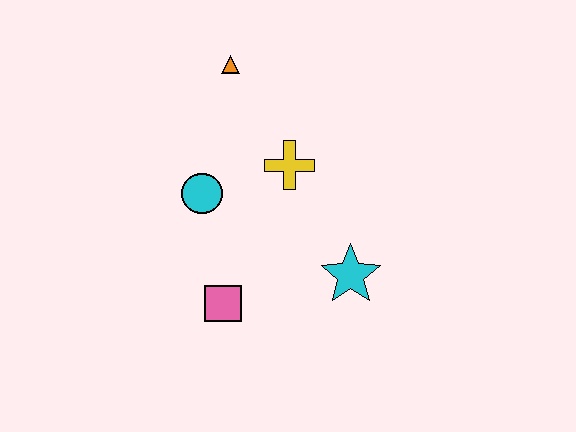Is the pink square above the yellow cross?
No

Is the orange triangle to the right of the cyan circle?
Yes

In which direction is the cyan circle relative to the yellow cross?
The cyan circle is to the left of the yellow cross.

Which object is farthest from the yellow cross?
The pink square is farthest from the yellow cross.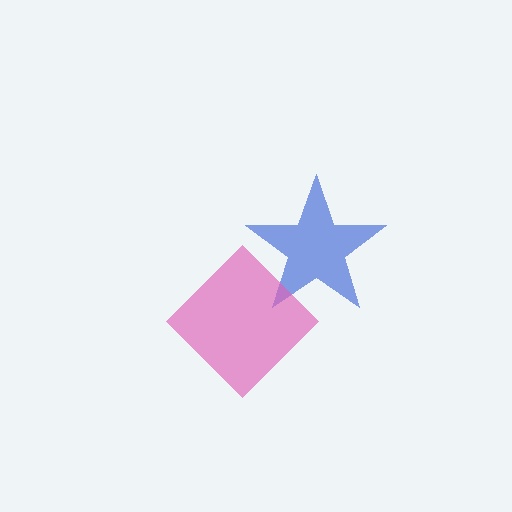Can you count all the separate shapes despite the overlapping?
Yes, there are 2 separate shapes.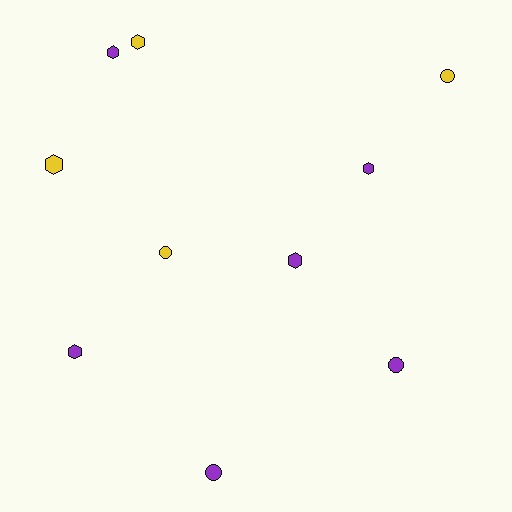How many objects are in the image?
There are 10 objects.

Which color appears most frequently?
Purple, with 6 objects.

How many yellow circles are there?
There are 2 yellow circles.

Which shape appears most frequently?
Hexagon, with 6 objects.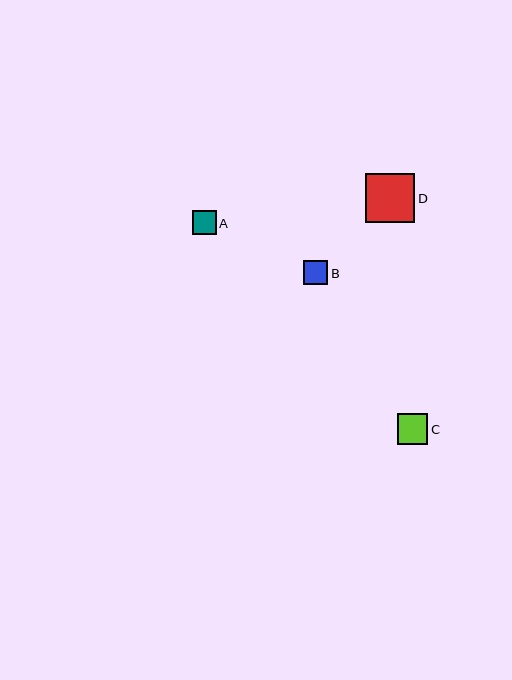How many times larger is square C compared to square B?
Square C is approximately 1.3 times the size of square B.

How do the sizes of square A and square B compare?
Square A and square B are approximately the same size.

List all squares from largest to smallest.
From largest to smallest: D, C, A, B.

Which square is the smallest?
Square B is the smallest with a size of approximately 24 pixels.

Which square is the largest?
Square D is the largest with a size of approximately 49 pixels.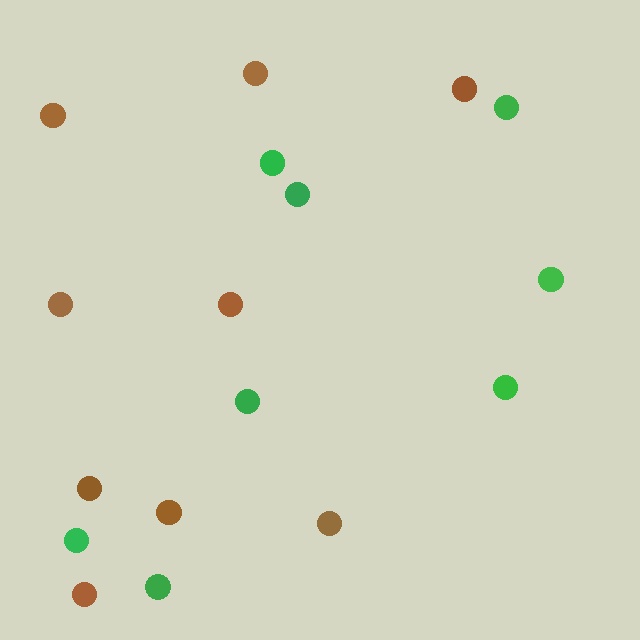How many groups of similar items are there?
There are 2 groups: one group of green circles (8) and one group of brown circles (9).